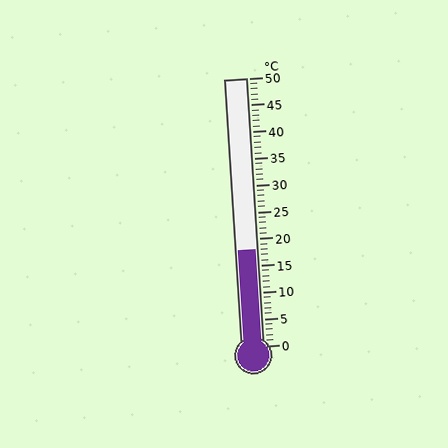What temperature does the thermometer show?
The thermometer shows approximately 18°C.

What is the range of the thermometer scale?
The thermometer scale ranges from 0°C to 50°C.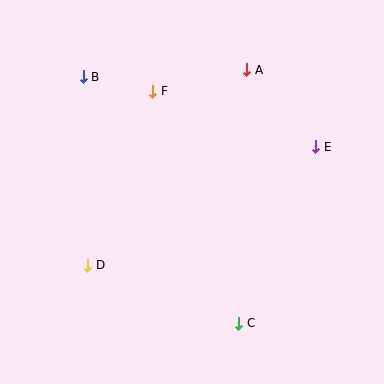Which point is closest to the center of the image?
Point F at (153, 91) is closest to the center.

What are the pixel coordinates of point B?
Point B is at (83, 77).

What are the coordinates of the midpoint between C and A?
The midpoint between C and A is at (243, 197).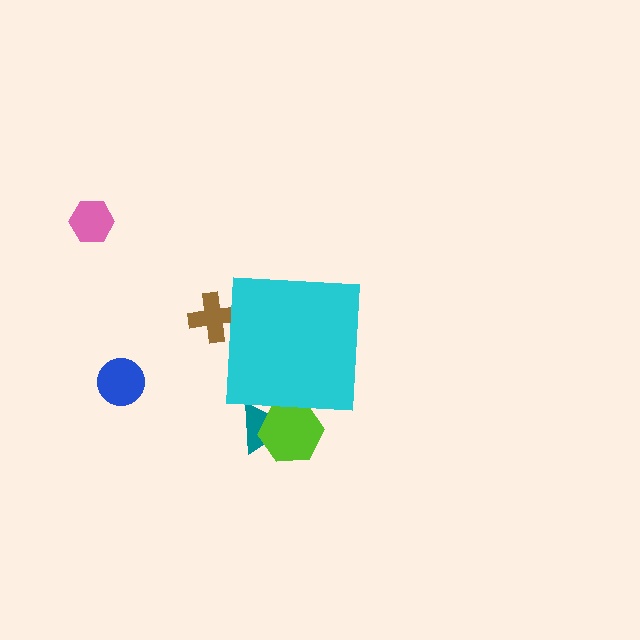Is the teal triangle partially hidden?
Yes, the teal triangle is partially hidden behind the cyan square.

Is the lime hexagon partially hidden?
Yes, the lime hexagon is partially hidden behind the cyan square.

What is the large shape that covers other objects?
A cyan square.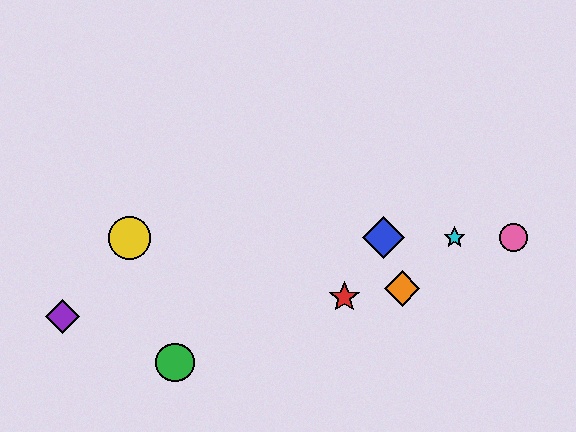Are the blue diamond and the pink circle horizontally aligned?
Yes, both are at y≈238.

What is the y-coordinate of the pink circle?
The pink circle is at y≈238.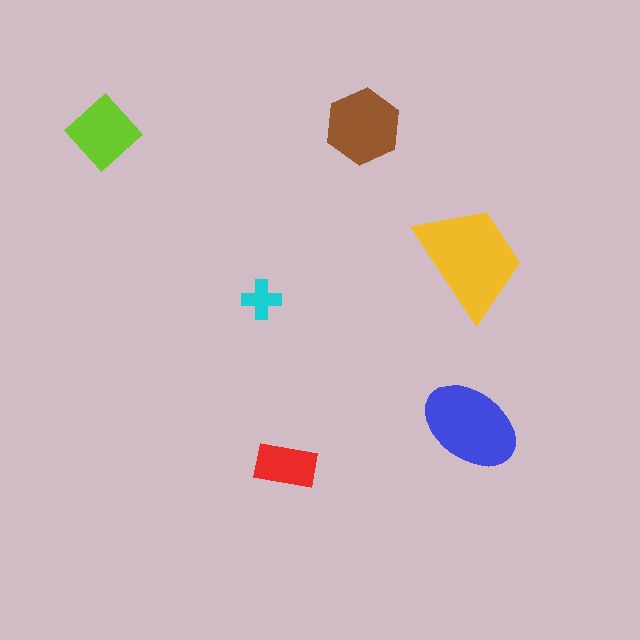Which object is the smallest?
The cyan cross.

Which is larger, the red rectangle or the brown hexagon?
The brown hexagon.